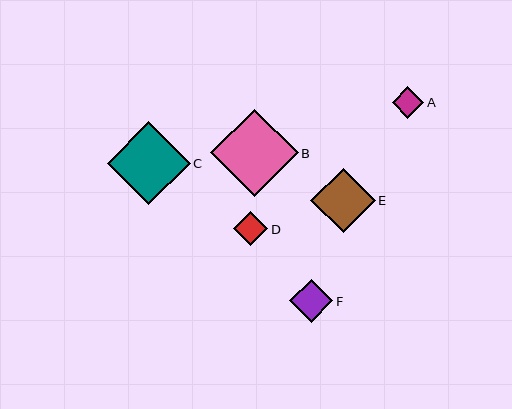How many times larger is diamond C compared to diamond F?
Diamond C is approximately 1.9 times the size of diamond F.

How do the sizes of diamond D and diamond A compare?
Diamond D and diamond A are approximately the same size.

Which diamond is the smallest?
Diamond A is the smallest with a size of approximately 32 pixels.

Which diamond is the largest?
Diamond B is the largest with a size of approximately 87 pixels.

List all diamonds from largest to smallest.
From largest to smallest: B, C, E, F, D, A.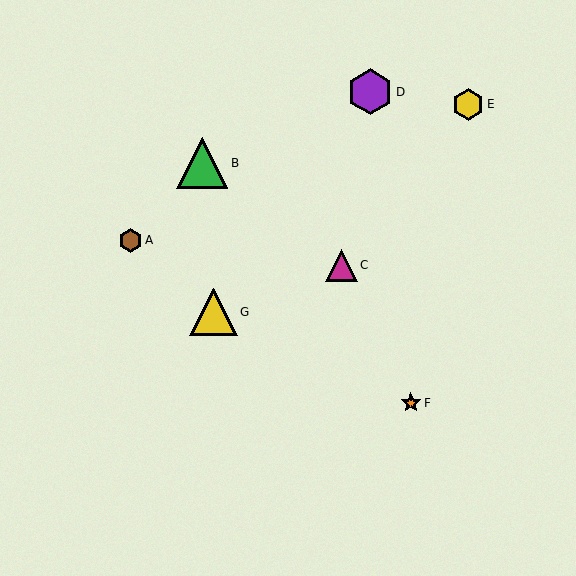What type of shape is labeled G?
Shape G is a yellow triangle.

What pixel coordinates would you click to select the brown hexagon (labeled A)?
Click at (130, 240) to select the brown hexagon A.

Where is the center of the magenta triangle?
The center of the magenta triangle is at (341, 265).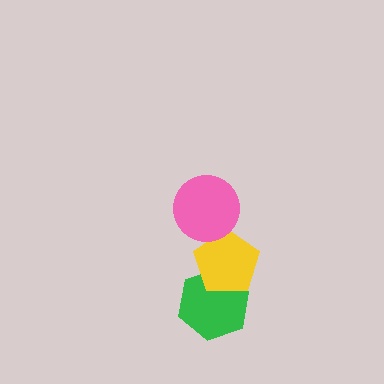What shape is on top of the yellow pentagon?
The pink circle is on top of the yellow pentagon.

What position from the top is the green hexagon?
The green hexagon is 3rd from the top.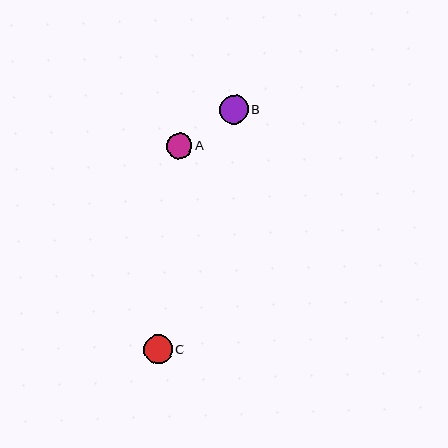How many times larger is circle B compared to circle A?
Circle B is approximately 1.2 times the size of circle A.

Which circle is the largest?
Circle B is the largest with a size of approximately 29 pixels.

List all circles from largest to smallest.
From largest to smallest: B, C, A.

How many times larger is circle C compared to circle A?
Circle C is approximately 1.1 times the size of circle A.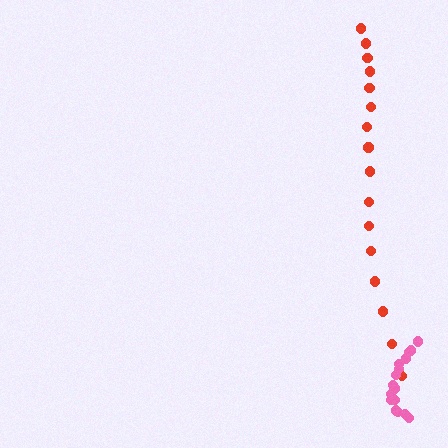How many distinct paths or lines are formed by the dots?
There are 2 distinct paths.